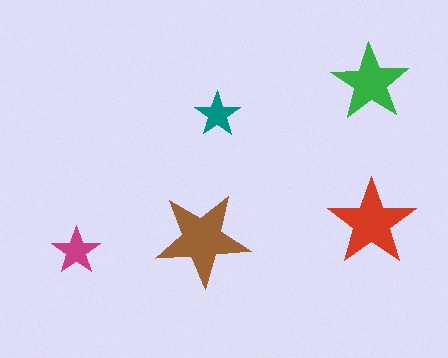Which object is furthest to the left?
The magenta star is leftmost.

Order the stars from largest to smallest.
the brown one, the red one, the green one, the magenta one, the teal one.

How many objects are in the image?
There are 5 objects in the image.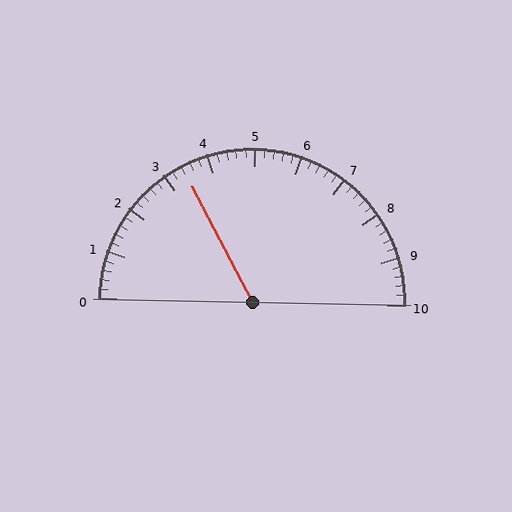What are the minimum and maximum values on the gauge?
The gauge ranges from 0 to 10.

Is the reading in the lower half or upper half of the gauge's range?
The reading is in the lower half of the range (0 to 10).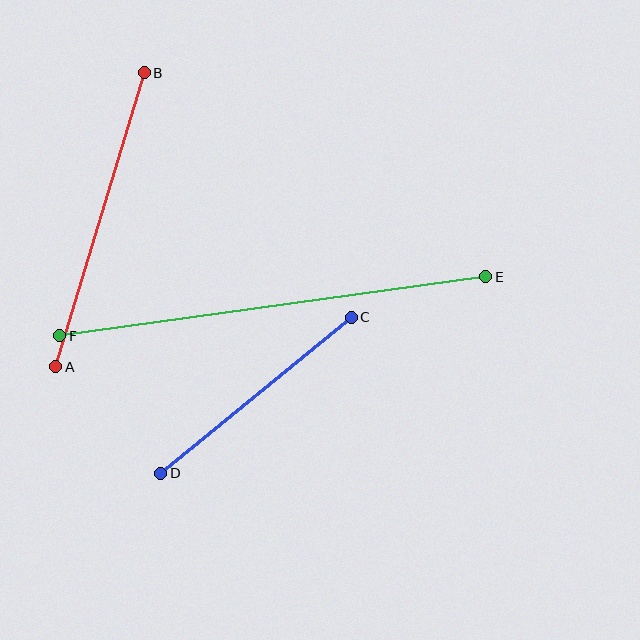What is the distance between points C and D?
The distance is approximately 246 pixels.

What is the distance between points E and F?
The distance is approximately 430 pixels.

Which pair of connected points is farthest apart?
Points E and F are farthest apart.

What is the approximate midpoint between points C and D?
The midpoint is at approximately (256, 395) pixels.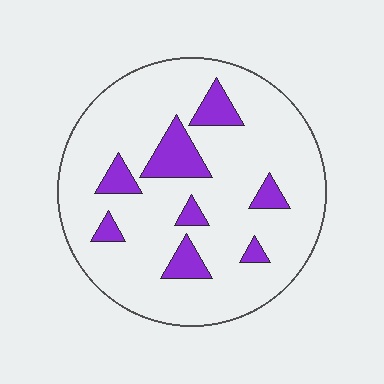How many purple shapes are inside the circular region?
8.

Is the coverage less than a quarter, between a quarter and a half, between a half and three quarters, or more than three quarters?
Less than a quarter.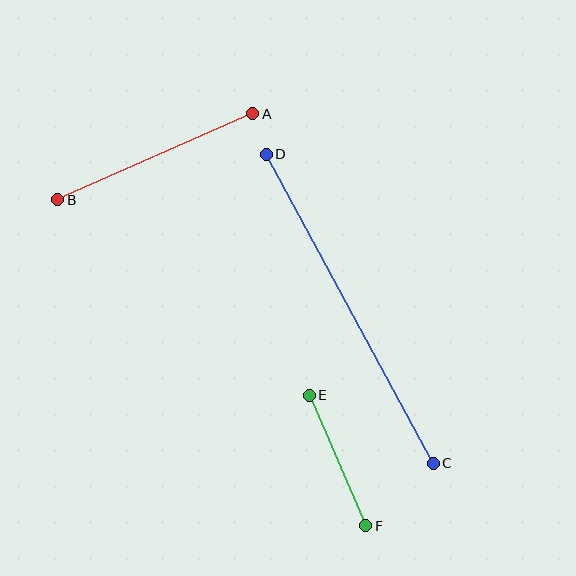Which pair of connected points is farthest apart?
Points C and D are farthest apart.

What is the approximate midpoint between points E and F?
The midpoint is at approximately (337, 461) pixels.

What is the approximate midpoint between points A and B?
The midpoint is at approximately (155, 157) pixels.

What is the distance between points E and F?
The distance is approximately 142 pixels.